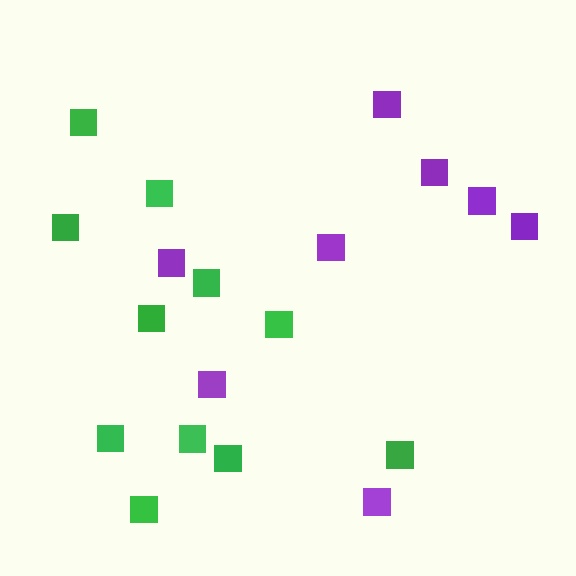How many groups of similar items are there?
There are 2 groups: one group of green squares (11) and one group of purple squares (8).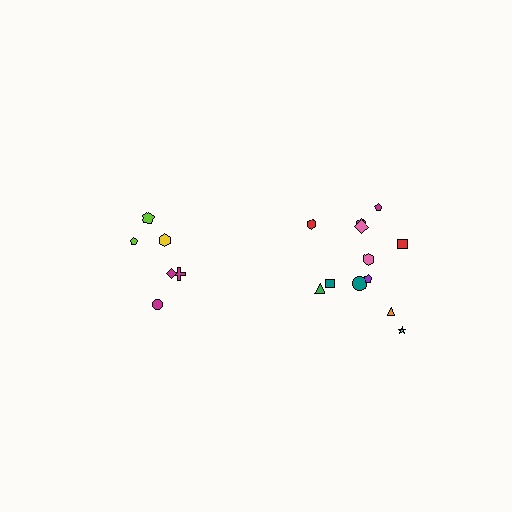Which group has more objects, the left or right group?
The right group.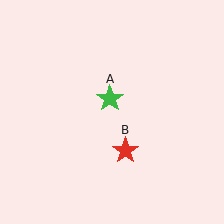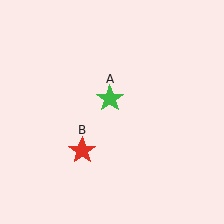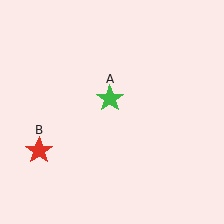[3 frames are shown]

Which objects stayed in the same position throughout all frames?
Green star (object A) remained stationary.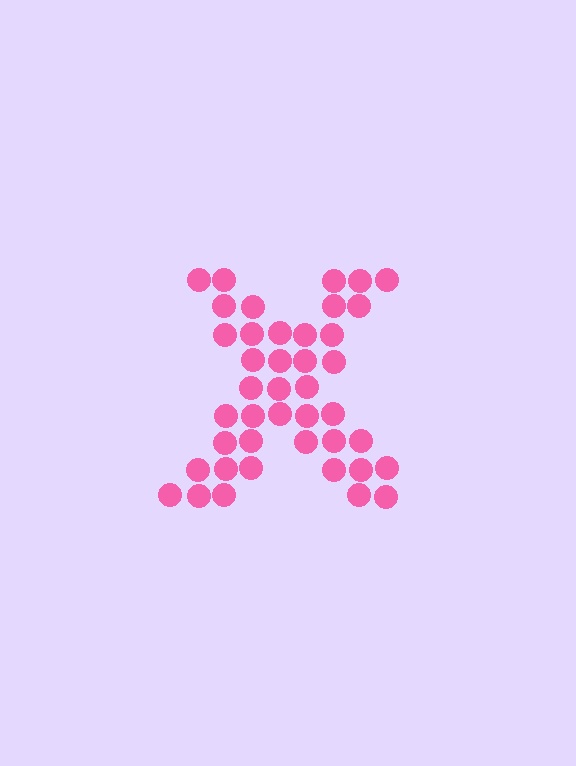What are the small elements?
The small elements are circles.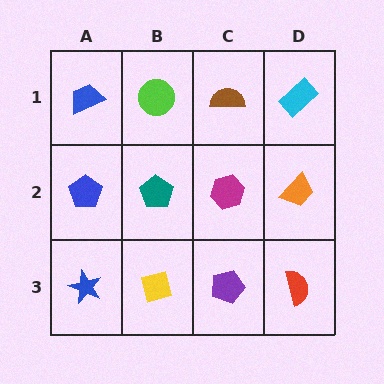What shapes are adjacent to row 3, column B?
A teal pentagon (row 2, column B), a blue star (row 3, column A), a purple pentagon (row 3, column C).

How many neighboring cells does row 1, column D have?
2.